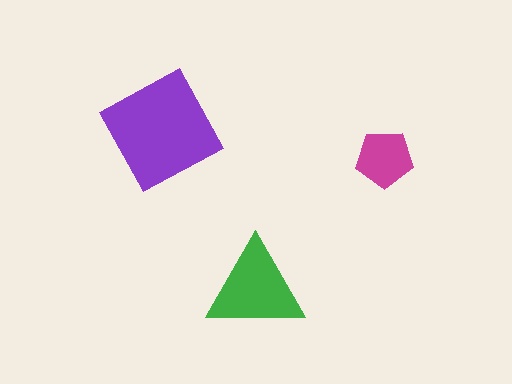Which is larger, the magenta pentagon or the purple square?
The purple square.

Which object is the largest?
The purple square.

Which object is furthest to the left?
The purple square is leftmost.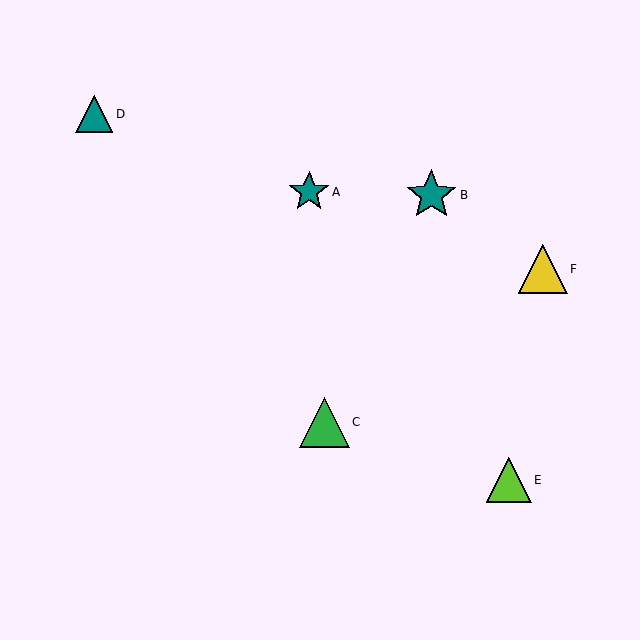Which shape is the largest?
The teal star (labeled B) is the largest.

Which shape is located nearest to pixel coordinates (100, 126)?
The teal triangle (labeled D) at (94, 114) is nearest to that location.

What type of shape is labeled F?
Shape F is a yellow triangle.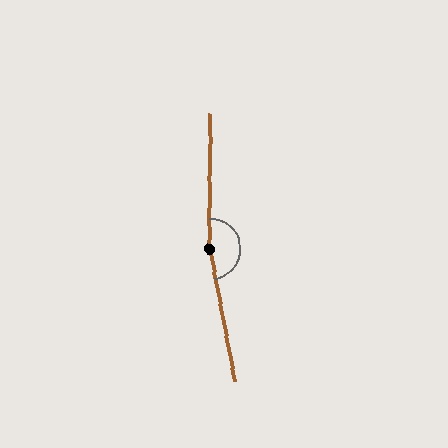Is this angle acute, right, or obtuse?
It is obtuse.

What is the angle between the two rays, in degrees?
Approximately 168 degrees.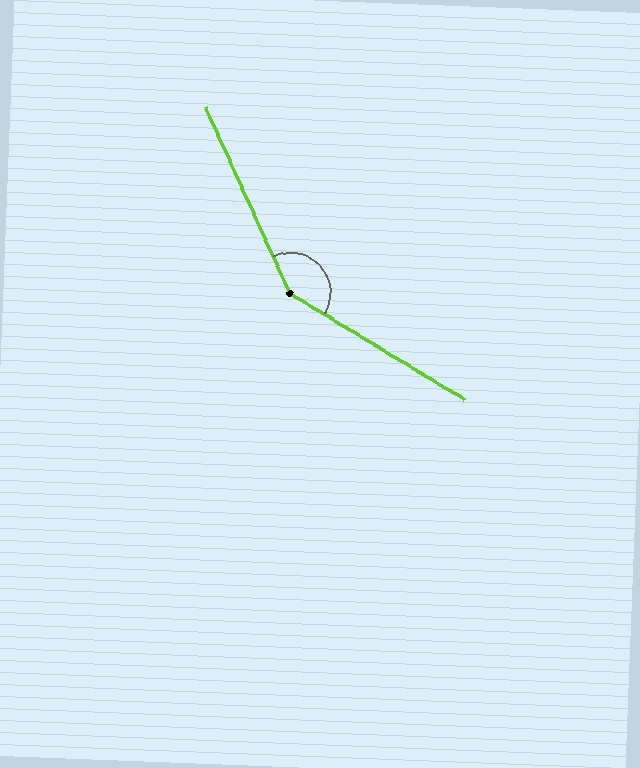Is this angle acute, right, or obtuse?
It is obtuse.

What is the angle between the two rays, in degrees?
Approximately 146 degrees.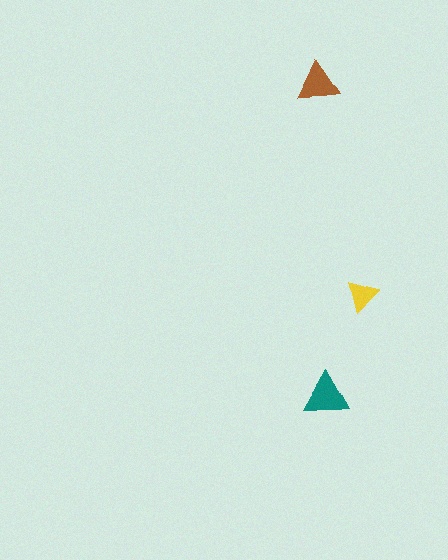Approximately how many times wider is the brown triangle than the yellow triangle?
About 1.5 times wider.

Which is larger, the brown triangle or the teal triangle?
The teal one.